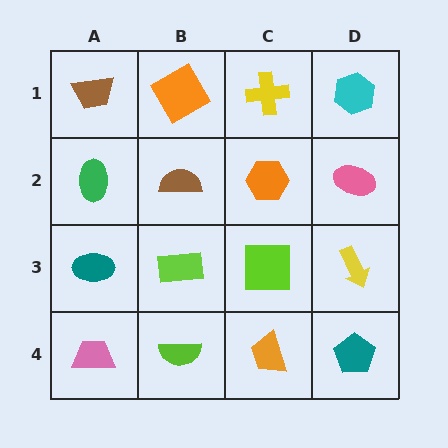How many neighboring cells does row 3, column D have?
3.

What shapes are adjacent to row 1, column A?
A green ellipse (row 2, column A), an orange square (row 1, column B).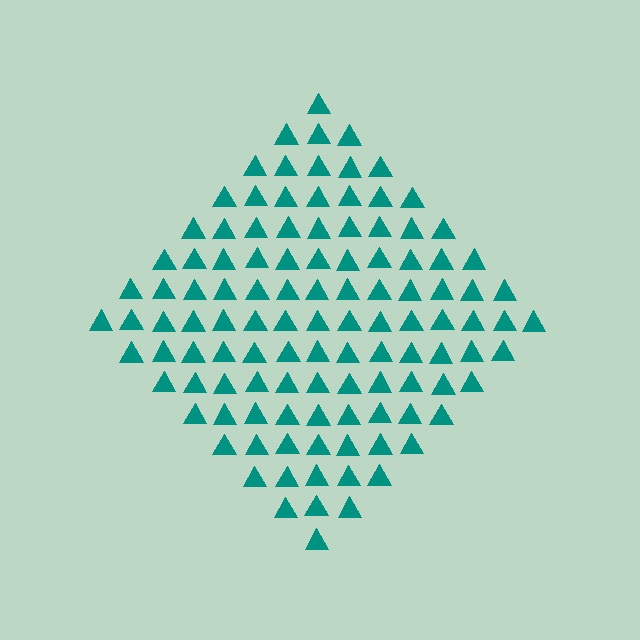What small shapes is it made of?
It is made of small triangles.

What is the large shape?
The large shape is a diamond.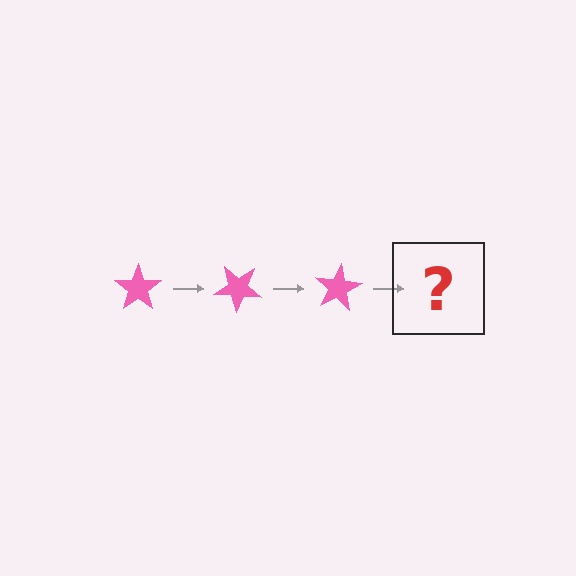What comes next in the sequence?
The next element should be a pink star rotated 120 degrees.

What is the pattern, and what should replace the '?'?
The pattern is that the star rotates 40 degrees each step. The '?' should be a pink star rotated 120 degrees.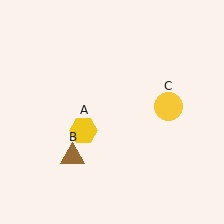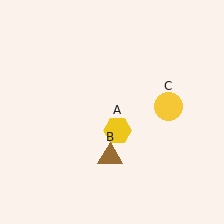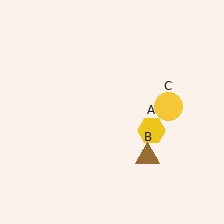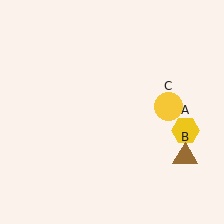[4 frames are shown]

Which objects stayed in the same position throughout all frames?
Yellow circle (object C) remained stationary.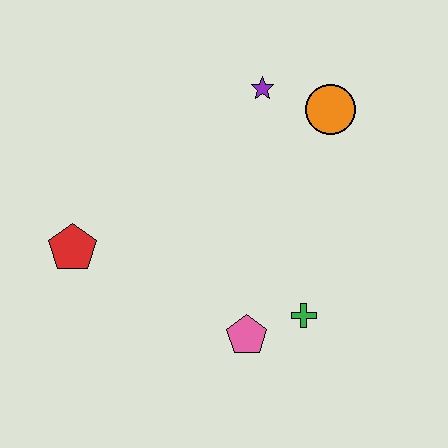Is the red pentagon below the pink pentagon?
No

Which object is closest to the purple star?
The orange circle is closest to the purple star.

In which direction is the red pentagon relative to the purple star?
The red pentagon is to the left of the purple star.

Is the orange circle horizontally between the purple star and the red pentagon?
No